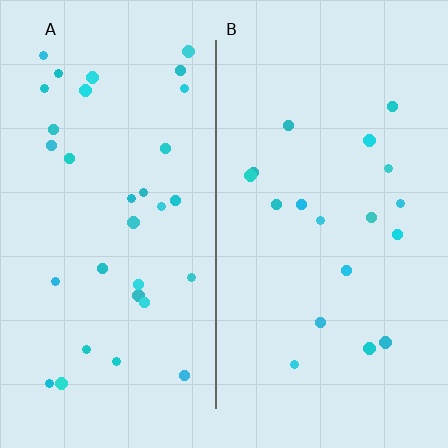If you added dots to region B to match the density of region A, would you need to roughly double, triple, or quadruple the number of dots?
Approximately double.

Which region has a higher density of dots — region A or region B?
A (the left).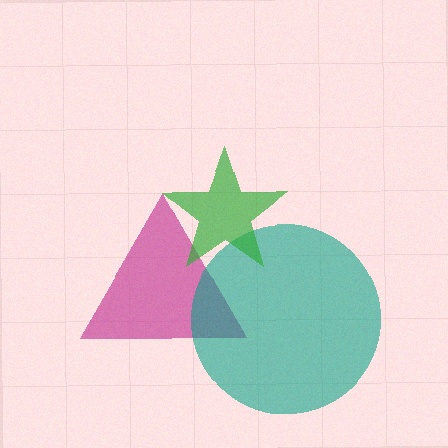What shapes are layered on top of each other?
The layered shapes are: a magenta triangle, a teal circle, a green star.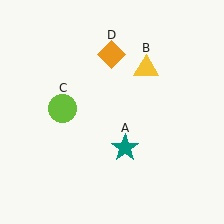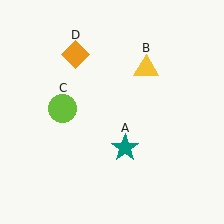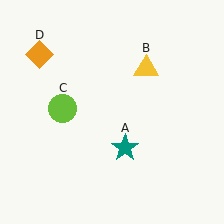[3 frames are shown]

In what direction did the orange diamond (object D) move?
The orange diamond (object D) moved left.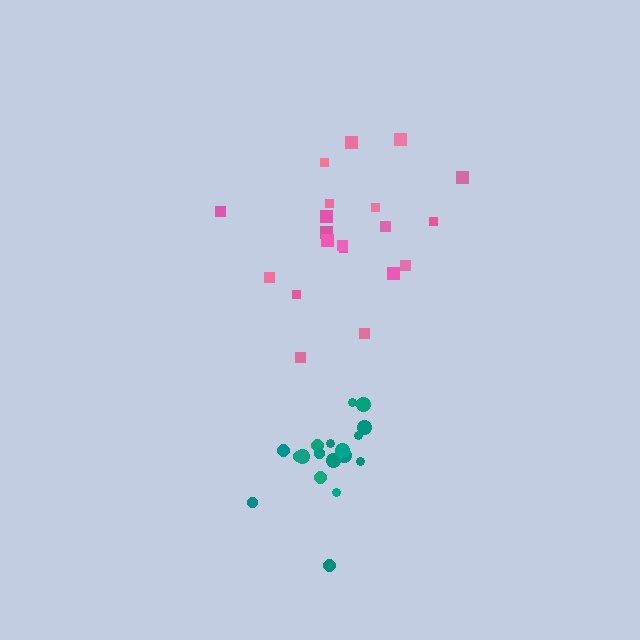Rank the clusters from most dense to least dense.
teal, pink.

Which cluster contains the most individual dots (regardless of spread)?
Pink (20).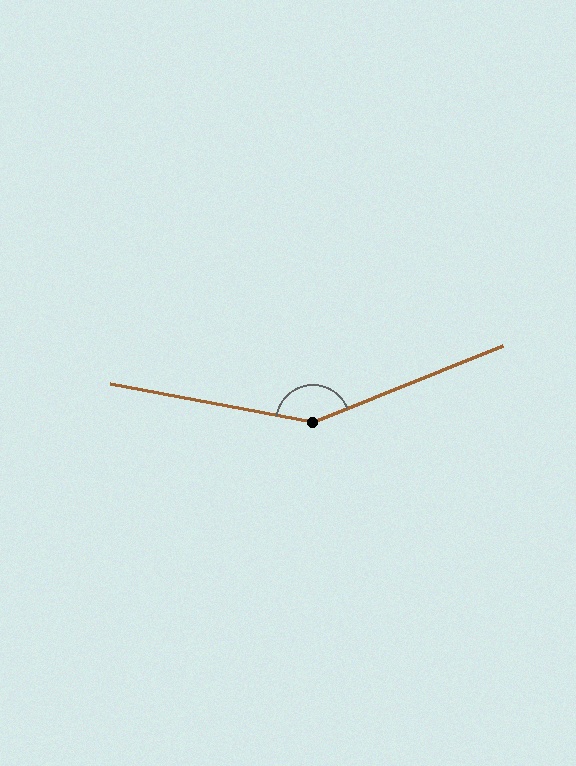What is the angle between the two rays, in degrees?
Approximately 147 degrees.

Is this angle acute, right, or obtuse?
It is obtuse.